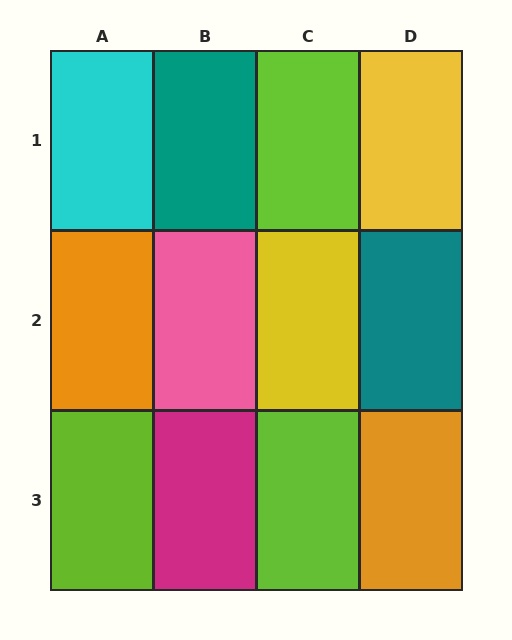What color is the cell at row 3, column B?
Magenta.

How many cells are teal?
2 cells are teal.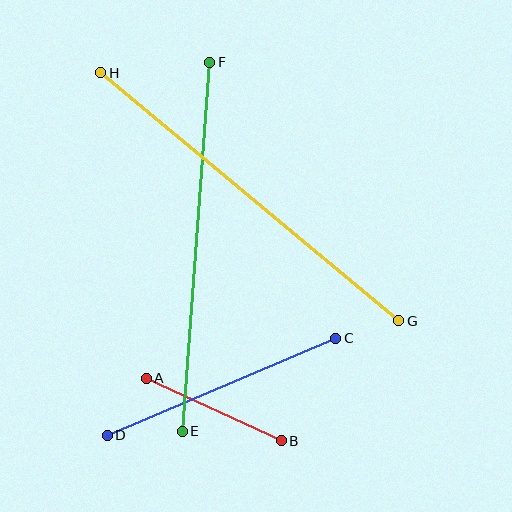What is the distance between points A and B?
The distance is approximately 148 pixels.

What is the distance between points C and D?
The distance is approximately 248 pixels.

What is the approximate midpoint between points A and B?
The midpoint is at approximately (214, 410) pixels.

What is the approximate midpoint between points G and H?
The midpoint is at approximately (250, 197) pixels.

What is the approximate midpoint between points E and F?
The midpoint is at approximately (196, 247) pixels.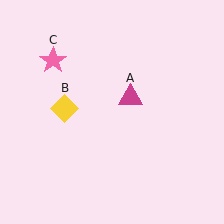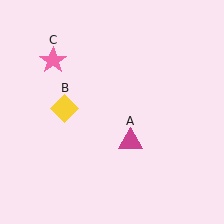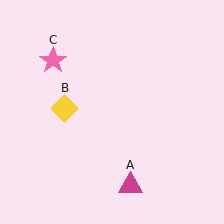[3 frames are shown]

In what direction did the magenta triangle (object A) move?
The magenta triangle (object A) moved down.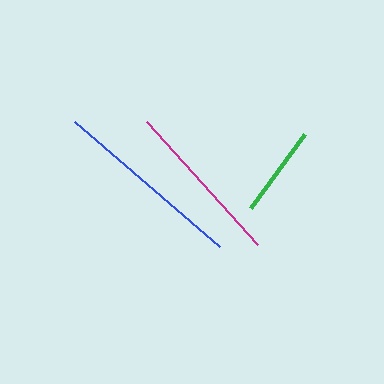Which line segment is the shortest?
The green line is the shortest at approximately 92 pixels.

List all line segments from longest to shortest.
From longest to shortest: blue, magenta, green.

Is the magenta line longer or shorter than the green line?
The magenta line is longer than the green line.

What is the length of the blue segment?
The blue segment is approximately 191 pixels long.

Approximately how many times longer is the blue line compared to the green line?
The blue line is approximately 2.1 times the length of the green line.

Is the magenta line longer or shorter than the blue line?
The blue line is longer than the magenta line.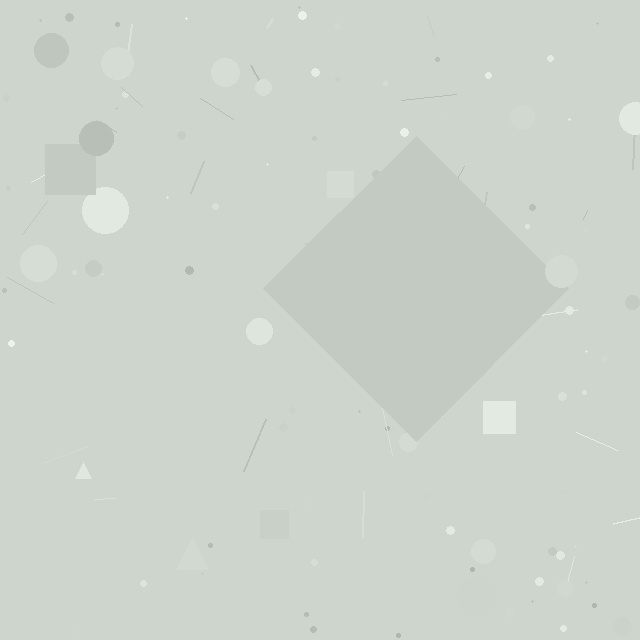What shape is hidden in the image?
A diamond is hidden in the image.